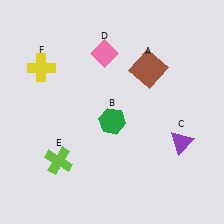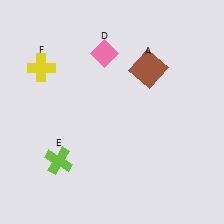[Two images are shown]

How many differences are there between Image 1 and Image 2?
There are 2 differences between the two images.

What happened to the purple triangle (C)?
The purple triangle (C) was removed in Image 2. It was in the bottom-right area of Image 1.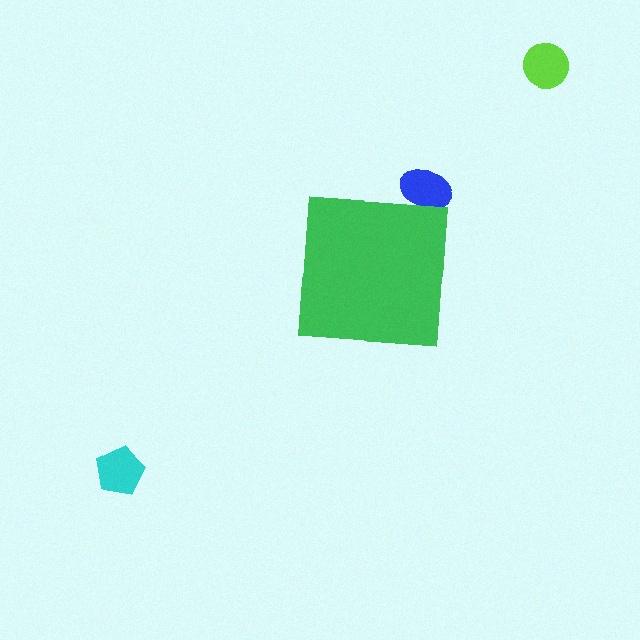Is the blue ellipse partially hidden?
Yes, the blue ellipse is partially hidden behind the green square.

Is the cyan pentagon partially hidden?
No, the cyan pentagon is fully visible.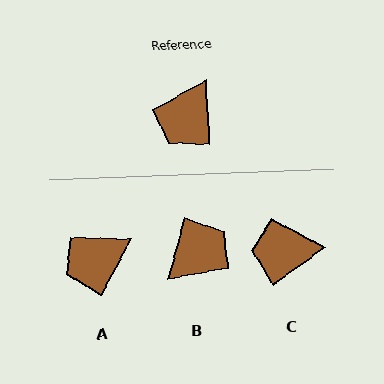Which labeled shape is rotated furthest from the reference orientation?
B, about 162 degrees away.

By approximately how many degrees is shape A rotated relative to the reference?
Approximately 31 degrees clockwise.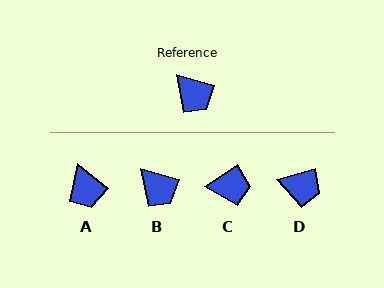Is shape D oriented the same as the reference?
No, it is off by about 30 degrees.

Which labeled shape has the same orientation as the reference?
B.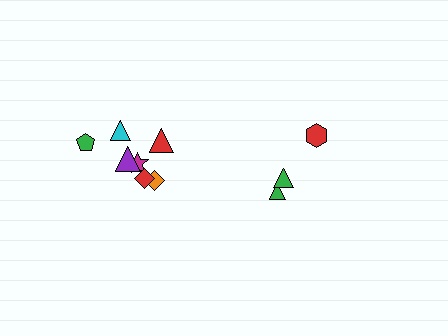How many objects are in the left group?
There are 7 objects.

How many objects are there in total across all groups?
There are 10 objects.